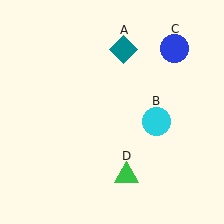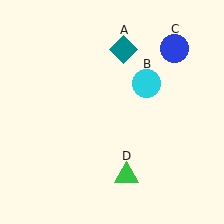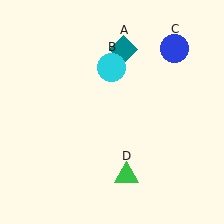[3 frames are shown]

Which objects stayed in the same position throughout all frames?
Teal diamond (object A) and blue circle (object C) and green triangle (object D) remained stationary.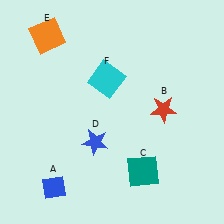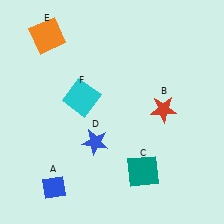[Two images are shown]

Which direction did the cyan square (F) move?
The cyan square (F) moved left.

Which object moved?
The cyan square (F) moved left.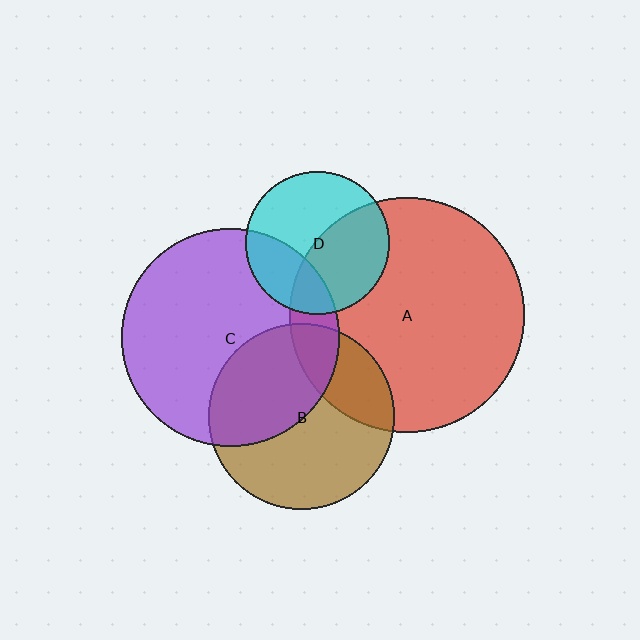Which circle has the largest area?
Circle A (red).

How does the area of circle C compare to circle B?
Approximately 1.4 times.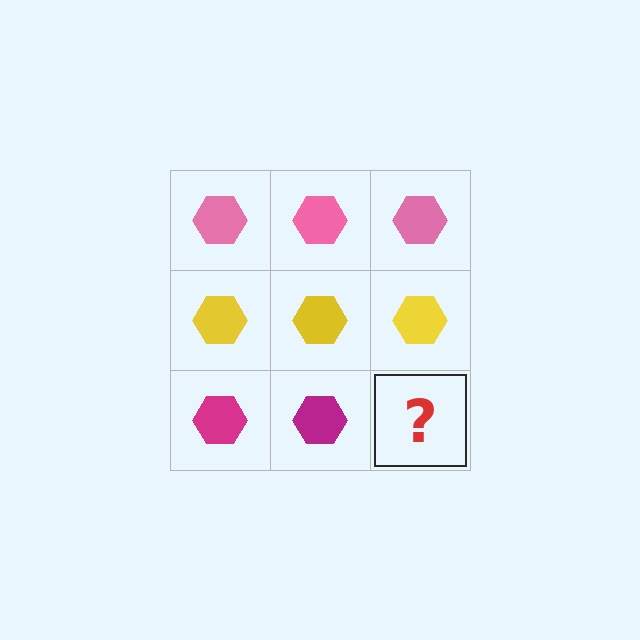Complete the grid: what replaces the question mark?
The question mark should be replaced with a magenta hexagon.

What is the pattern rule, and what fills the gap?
The rule is that each row has a consistent color. The gap should be filled with a magenta hexagon.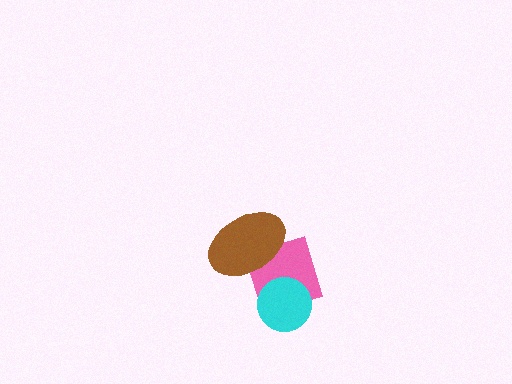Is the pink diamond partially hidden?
Yes, it is partially covered by another shape.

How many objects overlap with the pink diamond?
2 objects overlap with the pink diamond.